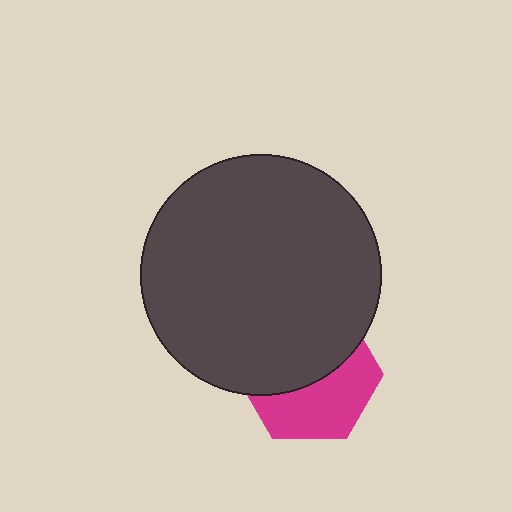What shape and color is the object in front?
The object in front is a dark gray circle.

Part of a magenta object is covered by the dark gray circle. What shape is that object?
It is a hexagon.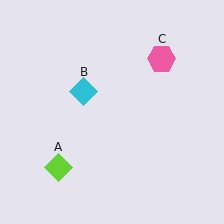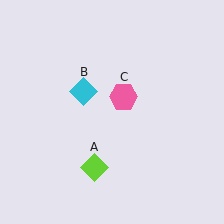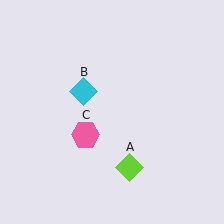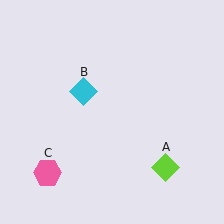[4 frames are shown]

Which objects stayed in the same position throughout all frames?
Cyan diamond (object B) remained stationary.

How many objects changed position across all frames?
2 objects changed position: lime diamond (object A), pink hexagon (object C).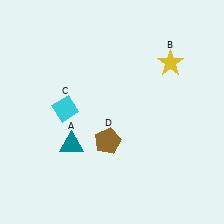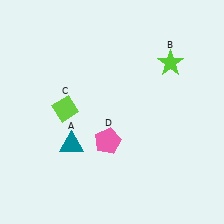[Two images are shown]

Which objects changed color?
B changed from yellow to lime. C changed from cyan to lime. D changed from brown to pink.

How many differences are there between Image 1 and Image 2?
There are 3 differences between the two images.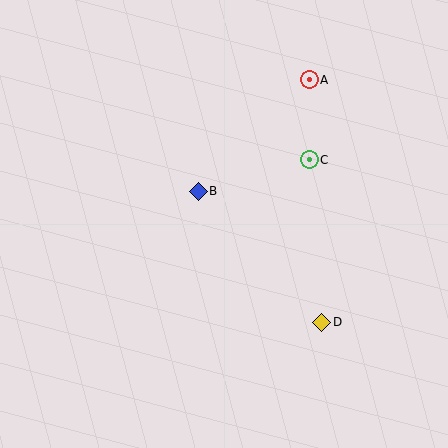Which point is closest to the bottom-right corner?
Point D is closest to the bottom-right corner.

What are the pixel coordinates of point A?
Point A is at (309, 80).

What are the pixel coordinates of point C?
Point C is at (309, 160).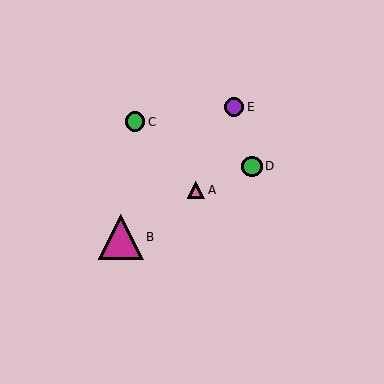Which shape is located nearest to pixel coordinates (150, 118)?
The green circle (labeled C) at (135, 122) is nearest to that location.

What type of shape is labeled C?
Shape C is a green circle.